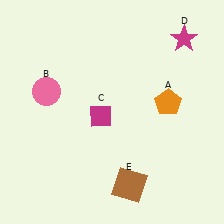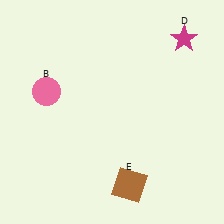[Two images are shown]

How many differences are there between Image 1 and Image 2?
There are 2 differences between the two images.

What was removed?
The magenta diamond (C), the orange pentagon (A) were removed in Image 2.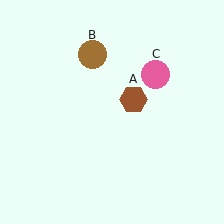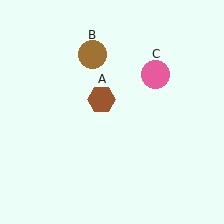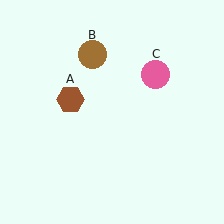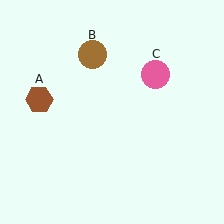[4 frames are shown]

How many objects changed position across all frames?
1 object changed position: brown hexagon (object A).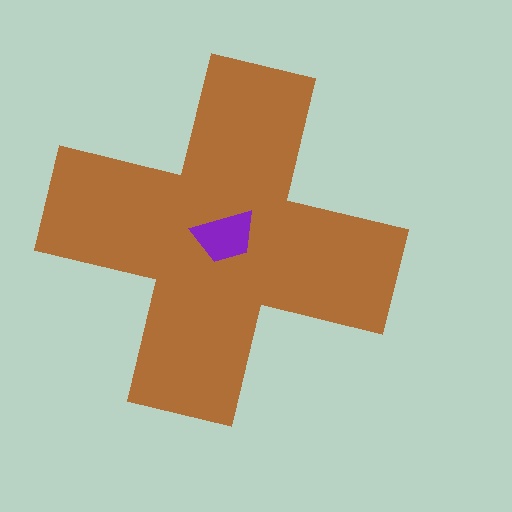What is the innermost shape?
The purple trapezoid.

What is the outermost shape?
The brown cross.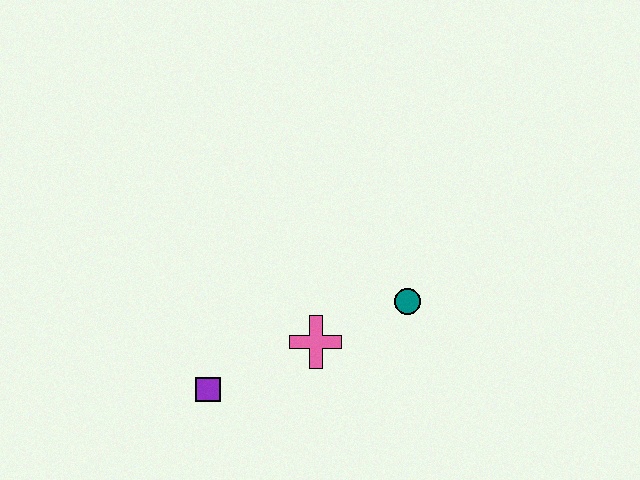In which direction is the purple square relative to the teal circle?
The purple square is to the left of the teal circle.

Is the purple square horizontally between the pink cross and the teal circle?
No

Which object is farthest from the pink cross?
The purple square is farthest from the pink cross.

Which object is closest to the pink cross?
The teal circle is closest to the pink cross.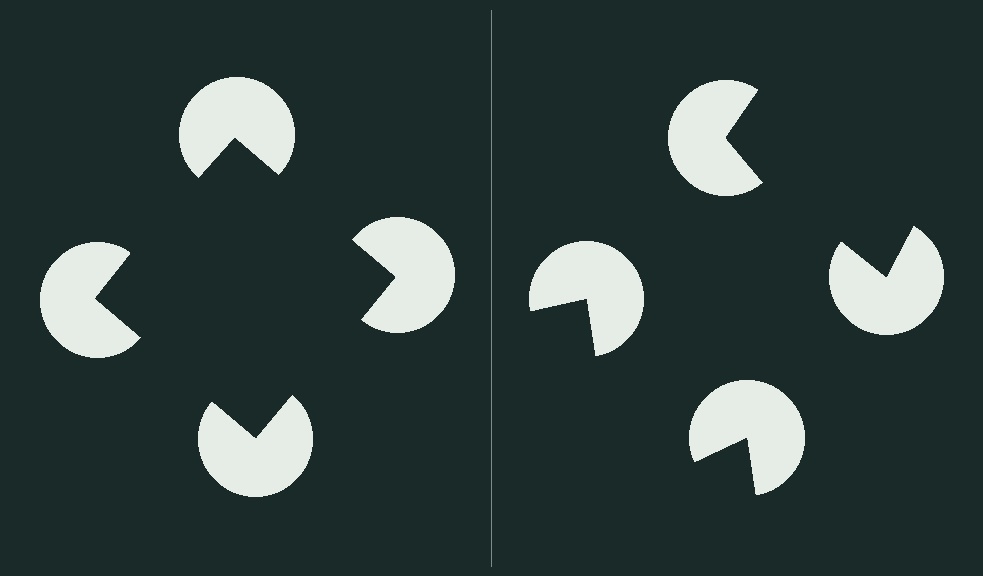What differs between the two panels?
The pac-man discs are positioned identically on both sides; only the wedge orientations differ. On the left they align to a square; on the right they are misaligned.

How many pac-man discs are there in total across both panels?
8 — 4 on each side.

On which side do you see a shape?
An illusory square appears on the left side. On the right side the wedge cuts are rotated, so no coherent shape forms.